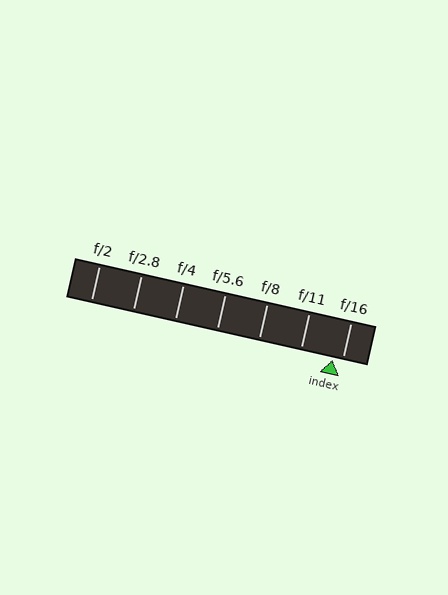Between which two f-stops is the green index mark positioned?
The index mark is between f/11 and f/16.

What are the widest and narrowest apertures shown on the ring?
The widest aperture shown is f/2 and the narrowest is f/16.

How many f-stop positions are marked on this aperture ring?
There are 7 f-stop positions marked.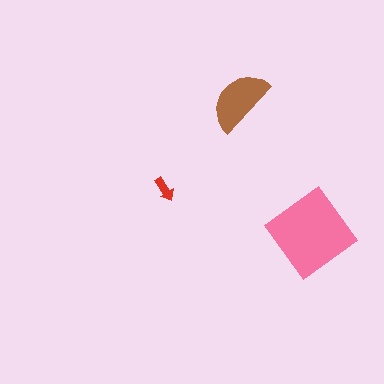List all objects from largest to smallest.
The pink diamond, the brown semicircle, the red arrow.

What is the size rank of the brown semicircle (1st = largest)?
2nd.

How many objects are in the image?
There are 3 objects in the image.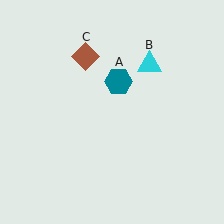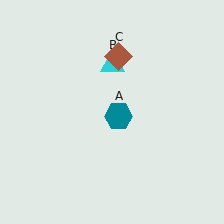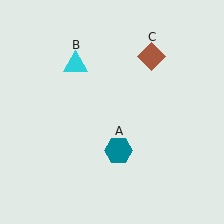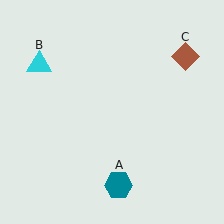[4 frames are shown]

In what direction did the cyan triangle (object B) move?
The cyan triangle (object B) moved left.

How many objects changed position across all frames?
3 objects changed position: teal hexagon (object A), cyan triangle (object B), brown diamond (object C).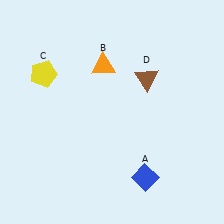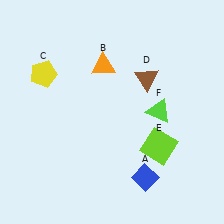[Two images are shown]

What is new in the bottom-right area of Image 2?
A lime square (E) was added in the bottom-right area of Image 2.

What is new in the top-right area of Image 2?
A lime triangle (F) was added in the top-right area of Image 2.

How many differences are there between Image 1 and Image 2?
There are 2 differences between the two images.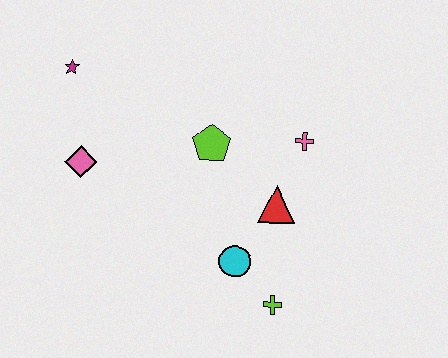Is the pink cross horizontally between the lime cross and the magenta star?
No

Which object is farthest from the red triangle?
The magenta star is farthest from the red triangle.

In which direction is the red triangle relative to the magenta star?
The red triangle is to the right of the magenta star.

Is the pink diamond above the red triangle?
Yes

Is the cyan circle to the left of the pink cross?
Yes